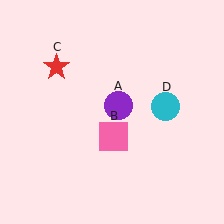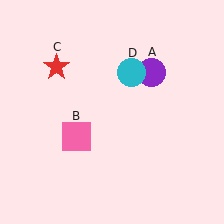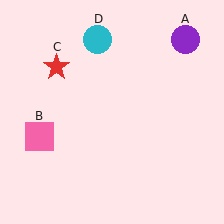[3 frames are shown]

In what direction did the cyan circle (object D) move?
The cyan circle (object D) moved up and to the left.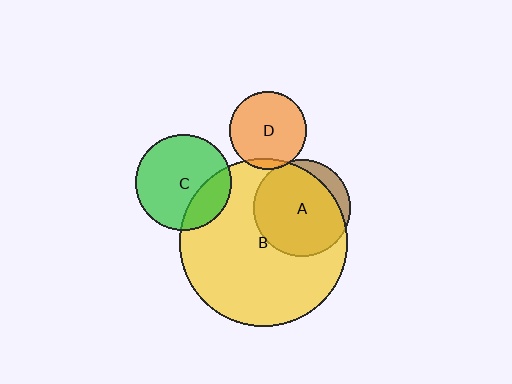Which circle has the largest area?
Circle B (yellow).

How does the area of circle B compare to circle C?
Approximately 3.1 times.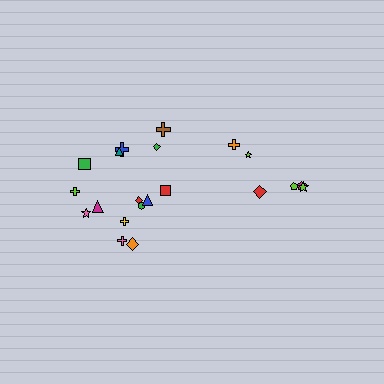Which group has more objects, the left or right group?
The left group.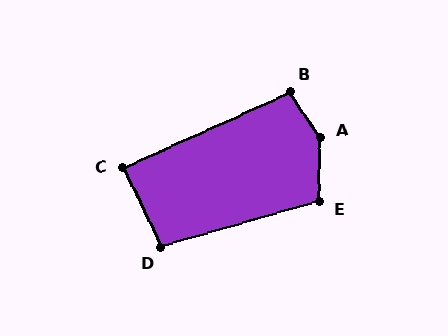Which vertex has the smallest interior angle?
C, at approximately 89 degrees.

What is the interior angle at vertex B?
Approximately 99 degrees (obtuse).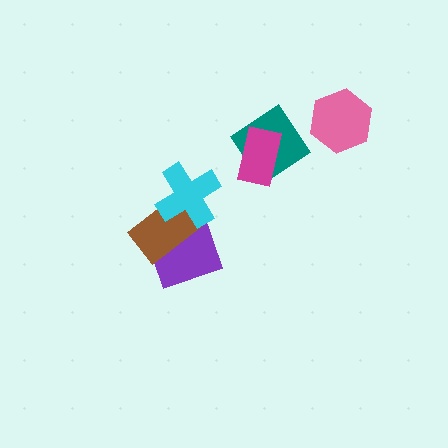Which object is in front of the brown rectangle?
The cyan cross is in front of the brown rectangle.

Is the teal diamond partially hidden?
Yes, it is partially covered by another shape.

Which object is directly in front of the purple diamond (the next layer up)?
The brown rectangle is directly in front of the purple diamond.